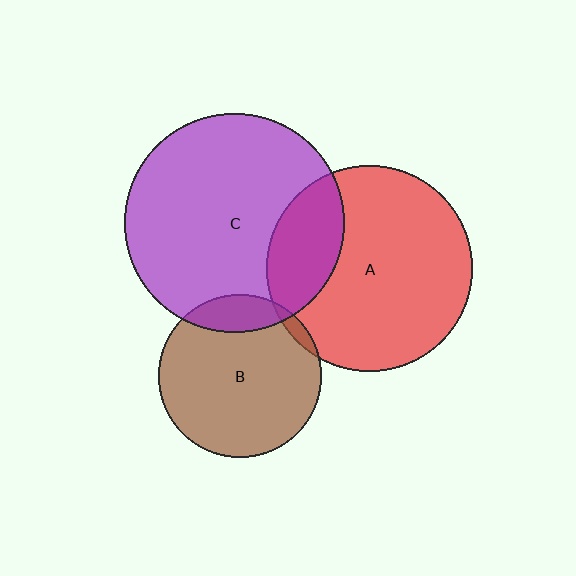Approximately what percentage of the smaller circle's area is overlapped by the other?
Approximately 5%.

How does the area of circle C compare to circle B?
Approximately 1.8 times.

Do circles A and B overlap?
Yes.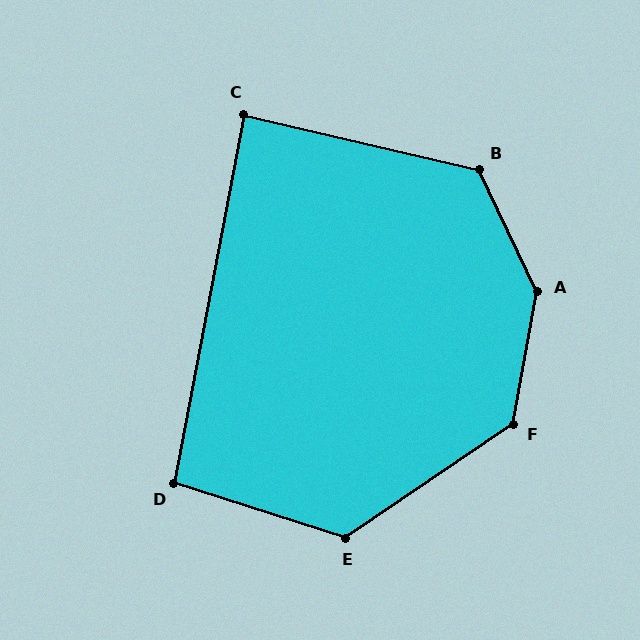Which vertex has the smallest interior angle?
C, at approximately 88 degrees.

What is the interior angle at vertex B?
Approximately 129 degrees (obtuse).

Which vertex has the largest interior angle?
A, at approximately 144 degrees.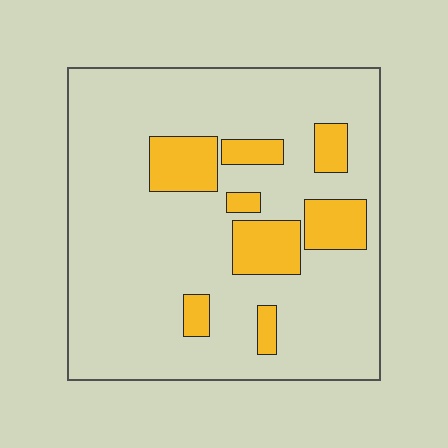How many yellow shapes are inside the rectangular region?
8.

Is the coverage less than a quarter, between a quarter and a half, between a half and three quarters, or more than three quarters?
Less than a quarter.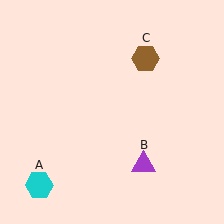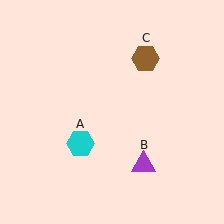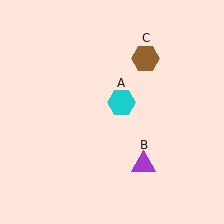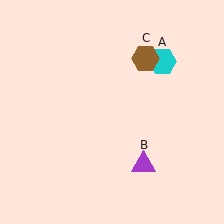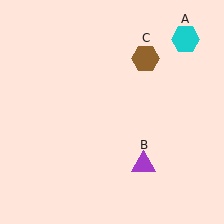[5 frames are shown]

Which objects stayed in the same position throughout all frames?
Purple triangle (object B) and brown hexagon (object C) remained stationary.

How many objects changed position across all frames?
1 object changed position: cyan hexagon (object A).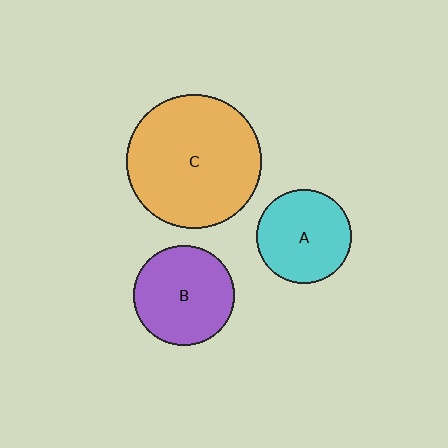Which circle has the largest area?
Circle C (orange).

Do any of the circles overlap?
No, none of the circles overlap.